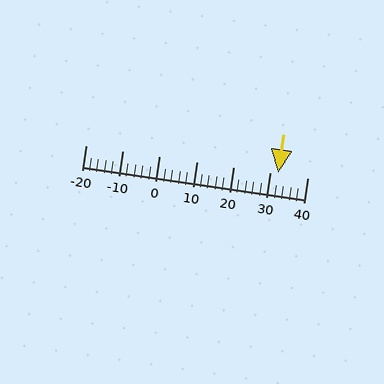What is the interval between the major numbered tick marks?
The major tick marks are spaced 10 units apart.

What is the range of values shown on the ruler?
The ruler shows values from -20 to 40.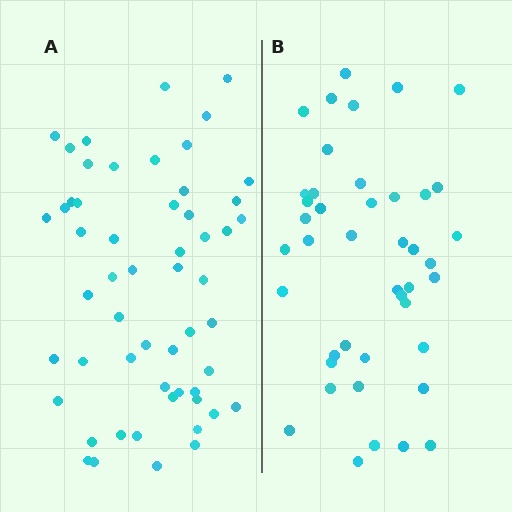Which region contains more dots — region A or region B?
Region A (the left region) has more dots.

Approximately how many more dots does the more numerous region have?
Region A has roughly 12 or so more dots than region B.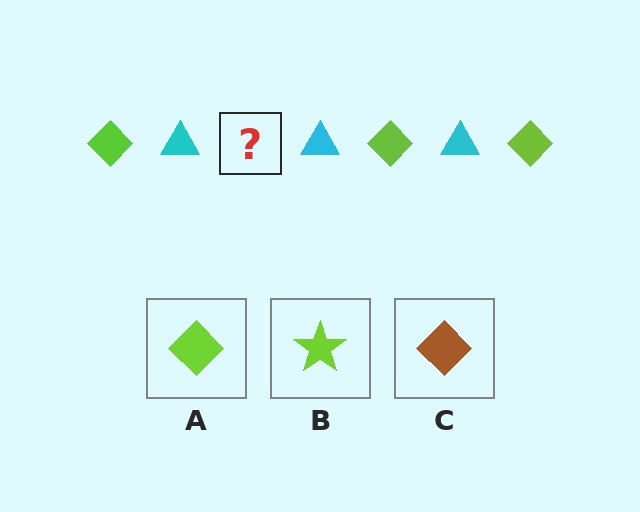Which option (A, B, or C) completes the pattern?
A.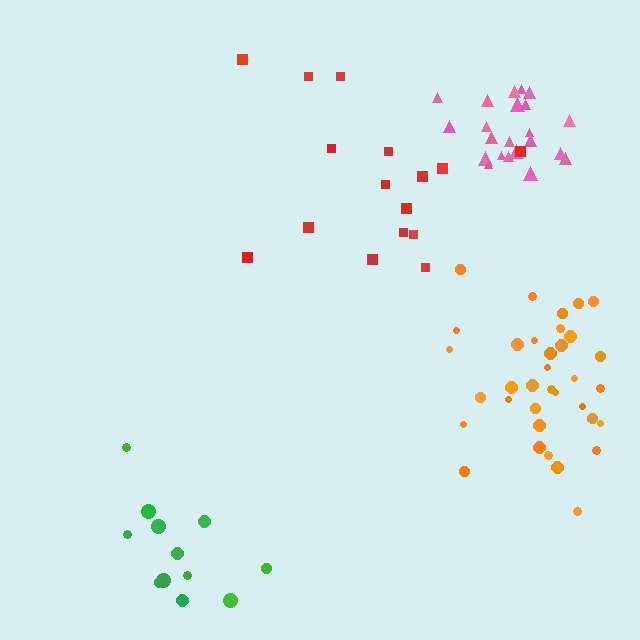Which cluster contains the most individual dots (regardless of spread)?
Orange (35).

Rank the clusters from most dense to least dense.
pink, orange, green, red.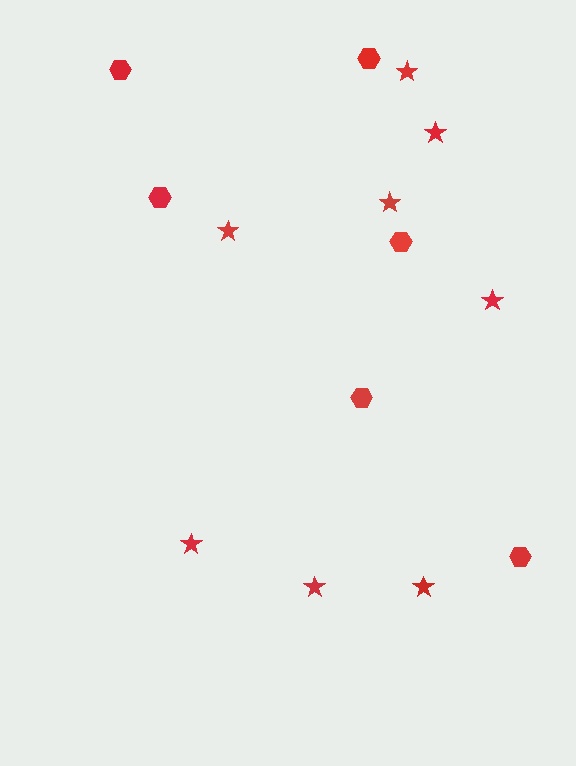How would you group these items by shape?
There are 2 groups: one group of hexagons (6) and one group of stars (8).